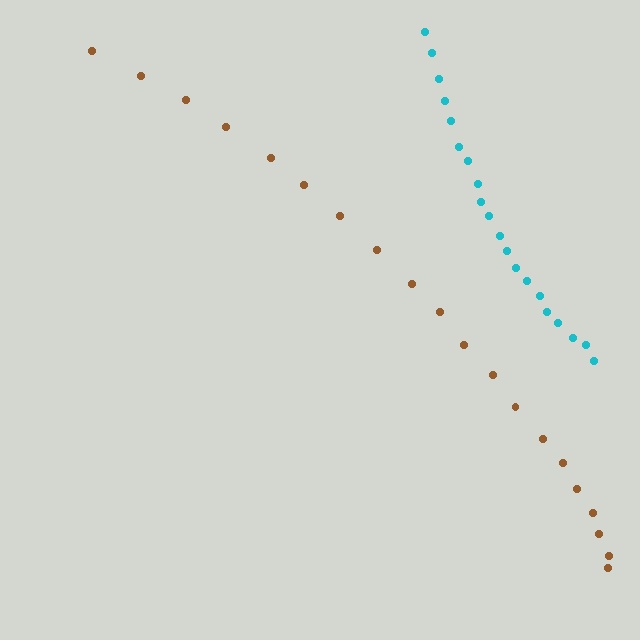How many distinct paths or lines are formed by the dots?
There are 2 distinct paths.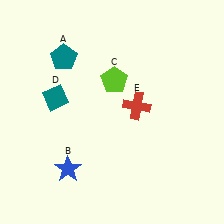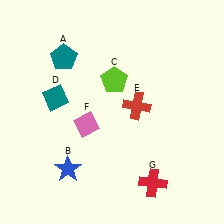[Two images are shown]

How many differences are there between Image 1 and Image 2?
There are 2 differences between the two images.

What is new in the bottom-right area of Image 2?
A red cross (G) was added in the bottom-right area of Image 2.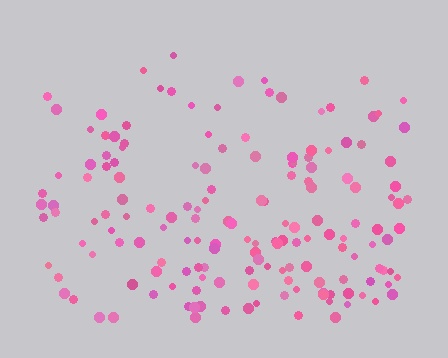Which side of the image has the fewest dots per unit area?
The top.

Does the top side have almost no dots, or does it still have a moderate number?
Still a moderate number, just noticeably fewer than the bottom.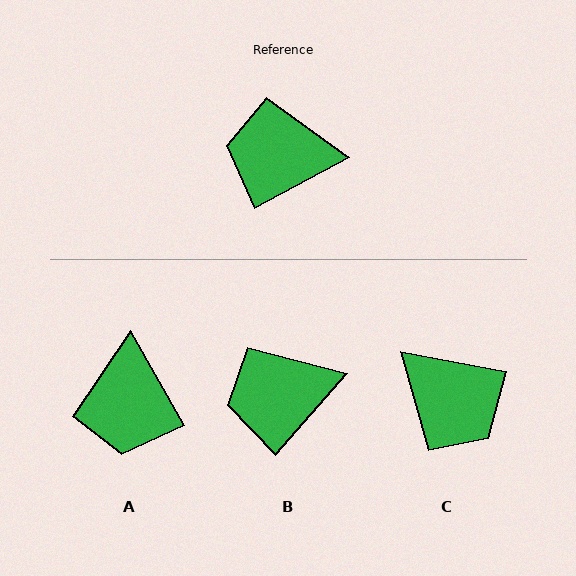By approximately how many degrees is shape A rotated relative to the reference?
Approximately 91 degrees counter-clockwise.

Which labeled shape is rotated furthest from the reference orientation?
C, about 141 degrees away.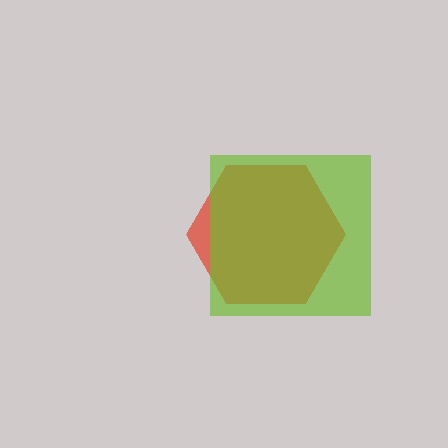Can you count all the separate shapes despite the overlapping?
Yes, there are 2 separate shapes.